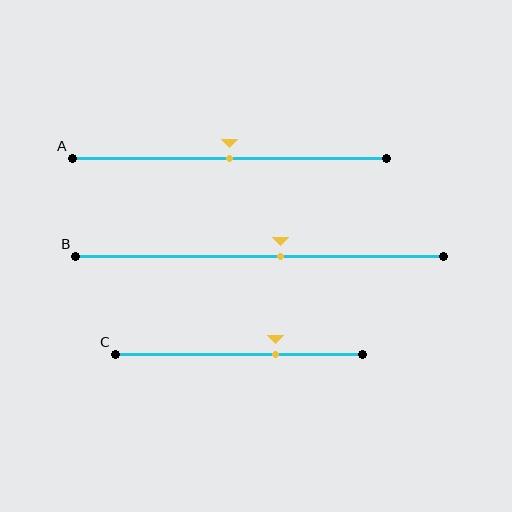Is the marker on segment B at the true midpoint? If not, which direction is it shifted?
No, the marker on segment B is shifted to the right by about 6% of the segment length.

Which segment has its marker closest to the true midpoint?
Segment A has its marker closest to the true midpoint.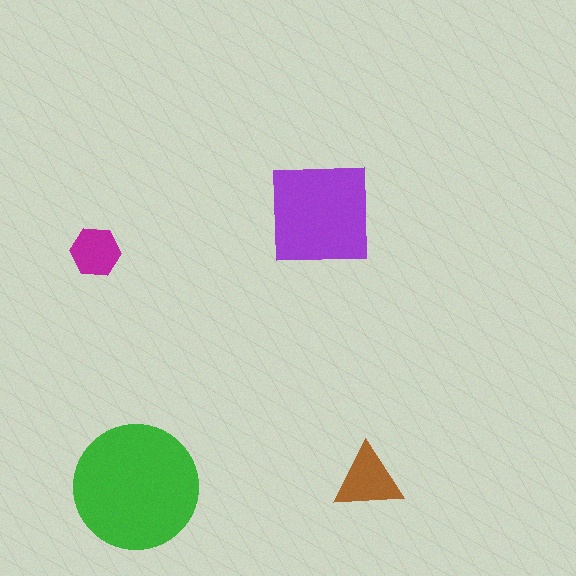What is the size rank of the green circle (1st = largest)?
1st.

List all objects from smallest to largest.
The magenta hexagon, the brown triangle, the purple square, the green circle.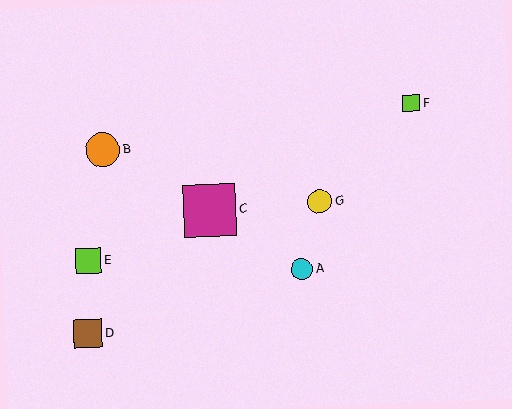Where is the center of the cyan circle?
The center of the cyan circle is at (302, 269).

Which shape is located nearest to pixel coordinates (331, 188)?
The yellow circle (labeled G) at (320, 202) is nearest to that location.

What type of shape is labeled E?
Shape E is a lime square.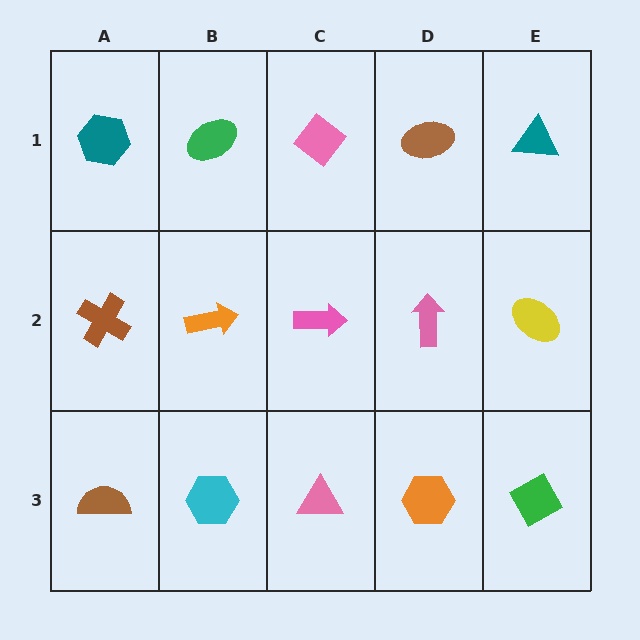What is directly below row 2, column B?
A cyan hexagon.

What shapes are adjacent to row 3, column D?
A pink arrow (row 2, column D), a pink triangle (row 3, column C), a green diamond (row 3, column E).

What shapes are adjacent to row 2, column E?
A teal triangle (row 1, column E), a green diamond (row 3, column E), a pink arrow (row 2, column D).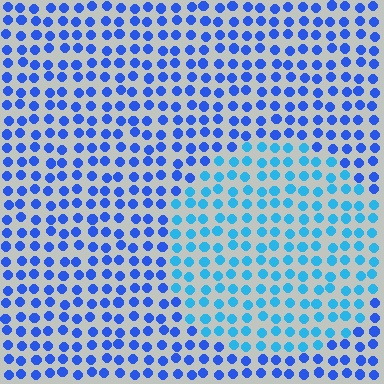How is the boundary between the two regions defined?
The boundary is defined purely by a slight shift in hue (about 30 degrees). Spacing, size, and orientation are identical on both sides.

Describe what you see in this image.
The image is filled with small blue elements in a uniform arrangement. A circle-shaped region is visible where the elements are tinted to a slightly different hue, forming a subtle color boundary.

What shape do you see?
I see a circle.